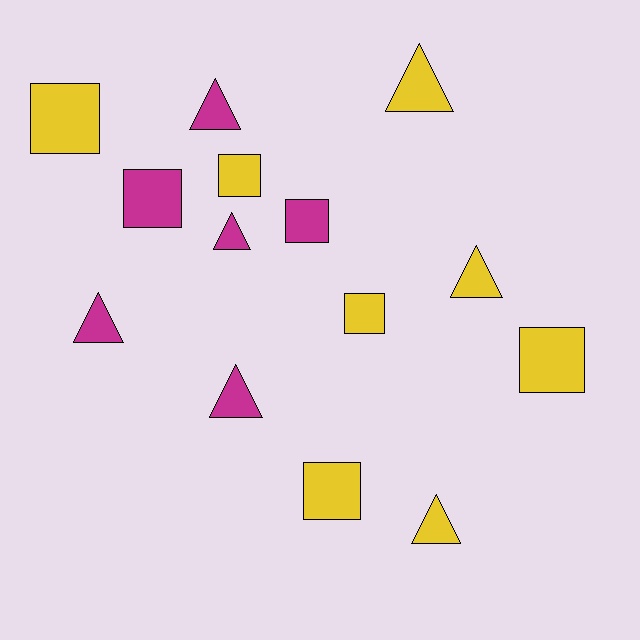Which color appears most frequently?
Yellow, with 8 objects.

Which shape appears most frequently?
Triangle, with 7 objects.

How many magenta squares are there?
There are 2 magenta squares.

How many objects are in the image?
There are 14 objects.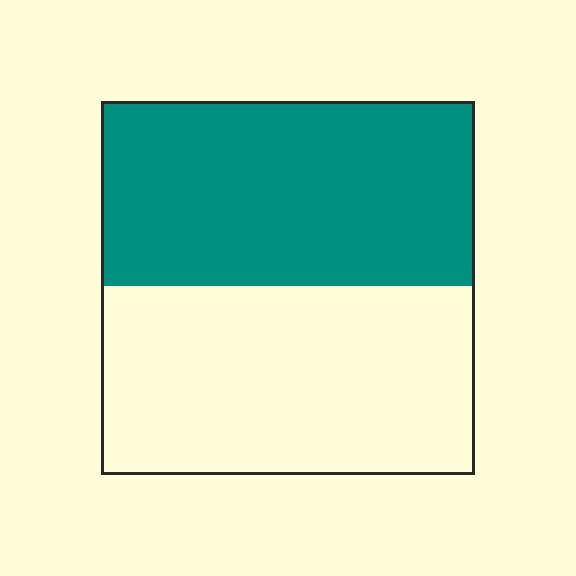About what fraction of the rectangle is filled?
About one half (1/2).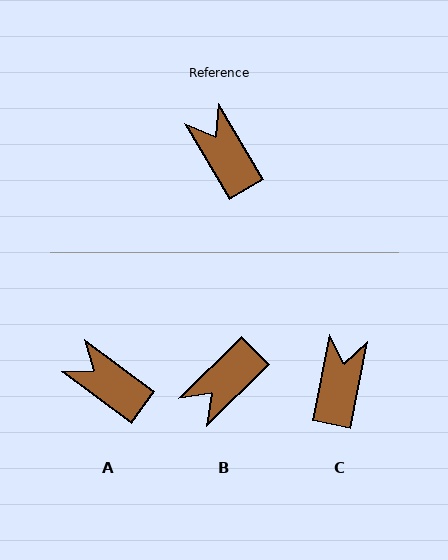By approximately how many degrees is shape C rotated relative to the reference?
Approximately 41 degrees clockwise.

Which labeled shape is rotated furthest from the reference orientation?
B, about 104 degrees away.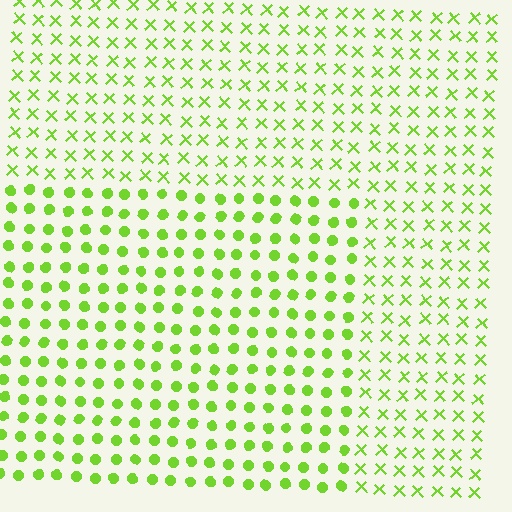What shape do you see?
I see a rectangle.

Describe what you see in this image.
The image is filled with small lime elements arranged in a uniform grid. A rectangle-shaped region contains circles, while the surrounding area contains X marks. The boundary is defined purely by the change in element shape.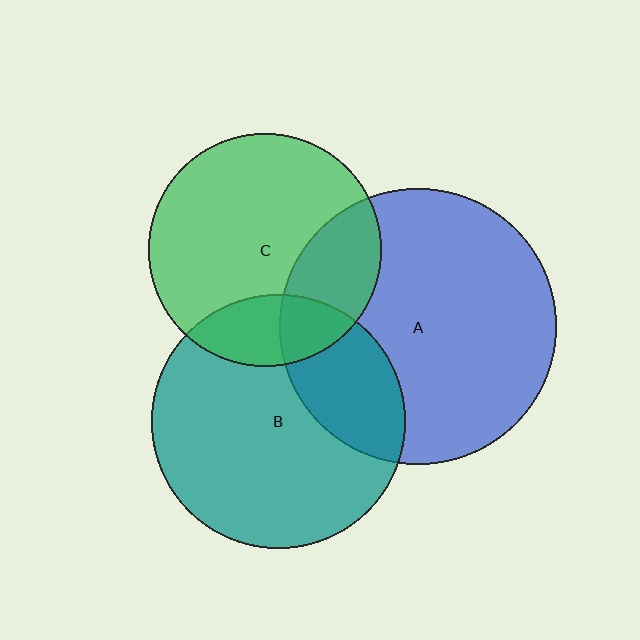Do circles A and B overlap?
Yes.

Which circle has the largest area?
Circle A (blue).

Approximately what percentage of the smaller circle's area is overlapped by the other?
Approximately 25%.